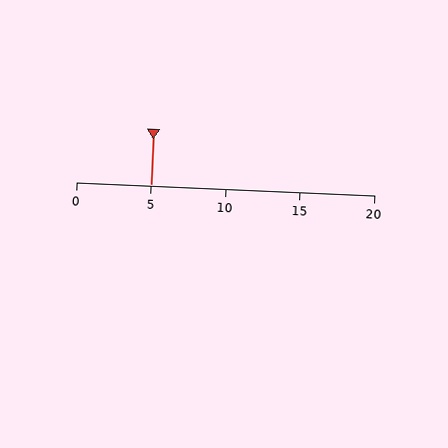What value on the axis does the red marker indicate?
The marker indicates approximately 5.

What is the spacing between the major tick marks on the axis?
The major ticks are spaced 5 apart.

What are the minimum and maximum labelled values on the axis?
The axis runs from 0 to 20.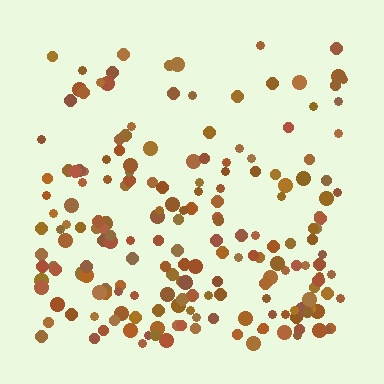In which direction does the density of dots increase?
From top to bottom, with the bottom side densest.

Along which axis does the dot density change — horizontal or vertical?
Vertical.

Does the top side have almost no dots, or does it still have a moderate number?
Still a moderate number, just noticeably fewer than the bottom.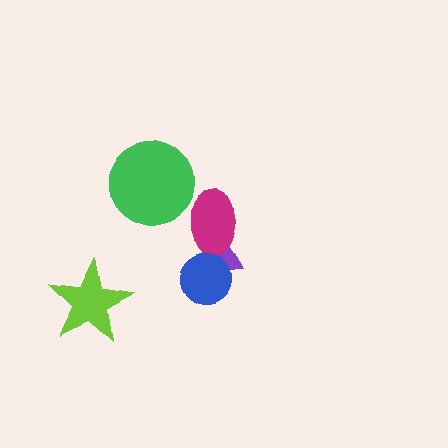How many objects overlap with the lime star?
0 objects overlap with the lime star.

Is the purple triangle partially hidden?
Yes, it is partially covered by another shape.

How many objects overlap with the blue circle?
1 object overlaps with the blue circle.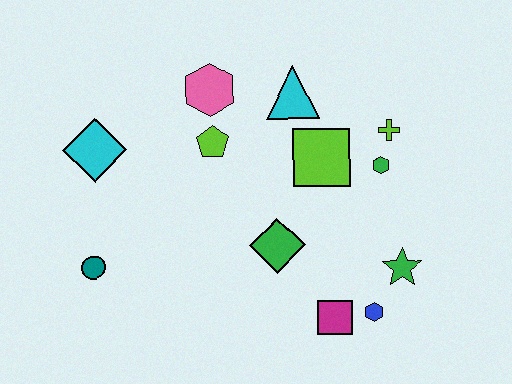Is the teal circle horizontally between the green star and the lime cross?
No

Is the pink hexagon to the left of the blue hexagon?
Yes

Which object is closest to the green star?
The blue hexagon is closest to the green star.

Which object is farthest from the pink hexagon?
The blue hexagon is farthest from the pink hexagon.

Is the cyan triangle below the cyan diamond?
No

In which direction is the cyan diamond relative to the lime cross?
The cyan diamond is to the left of the lime cross.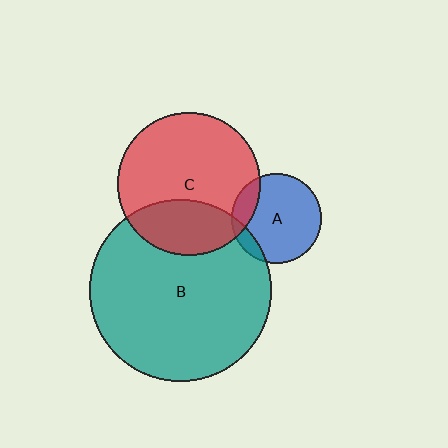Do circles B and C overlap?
Yes.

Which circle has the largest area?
Circle B (teal).